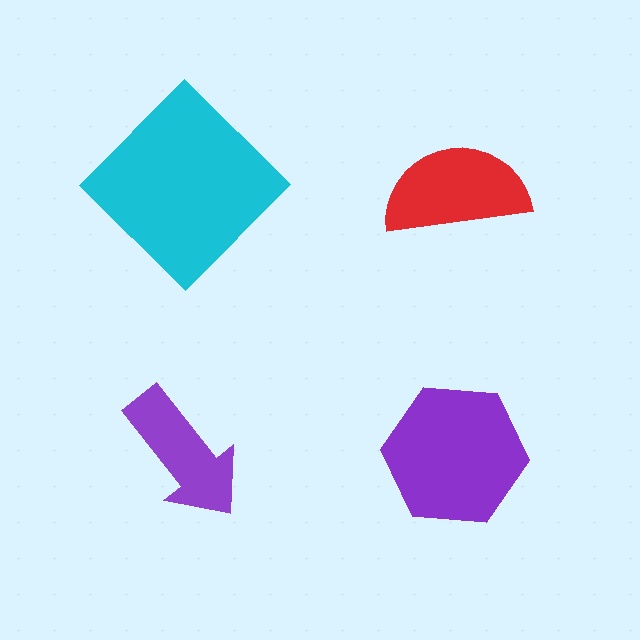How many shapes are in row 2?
2 shapes.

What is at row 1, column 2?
A red semicircle.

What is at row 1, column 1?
A cyan diamond.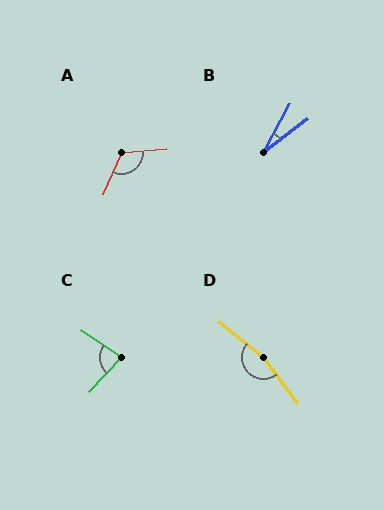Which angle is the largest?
D, at approximately 167 degrees.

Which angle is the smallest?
B, at approximately 25 degrees.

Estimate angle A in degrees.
Approximately 119 degrees.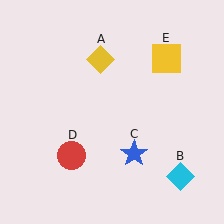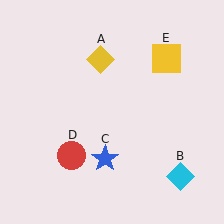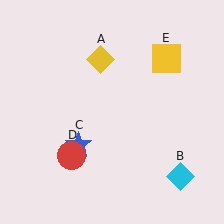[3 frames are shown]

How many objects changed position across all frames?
1 object changed position: blue star (object C).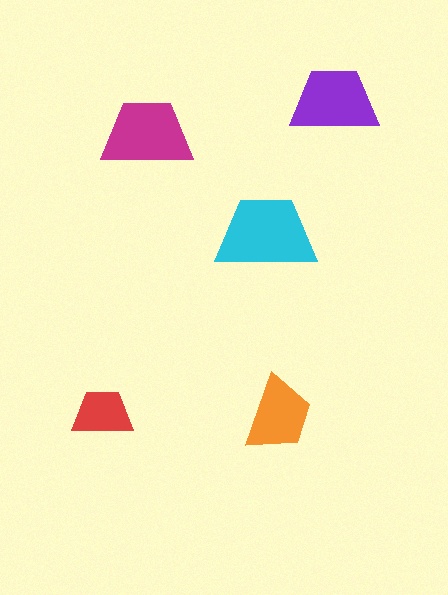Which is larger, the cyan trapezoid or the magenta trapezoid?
The cyan one.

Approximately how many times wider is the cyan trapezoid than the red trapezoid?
About 1.5 times wider.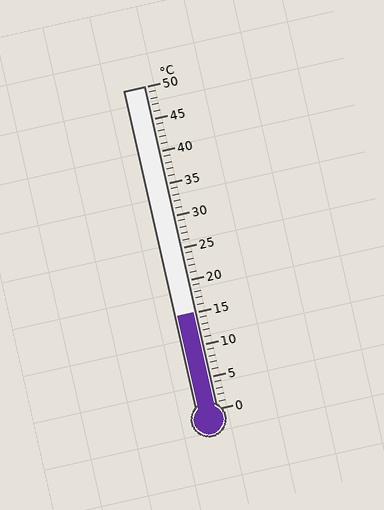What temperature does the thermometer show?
The thermometer shows approximately 15°C.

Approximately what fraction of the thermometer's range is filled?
The thermometer is filled to approximately 30% of its range.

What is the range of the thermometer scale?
The thermometer scale ranges from 0°C to 50°C.